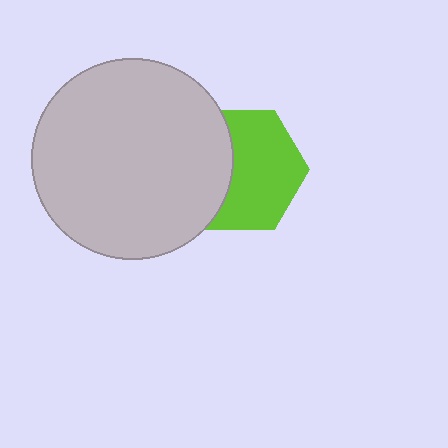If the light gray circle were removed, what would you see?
You would see the complete lime hexagon.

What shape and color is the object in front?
The object in front is a light gray circle.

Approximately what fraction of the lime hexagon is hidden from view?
Roughly 37% of the lime hexagon is hidden behind the light gray circle.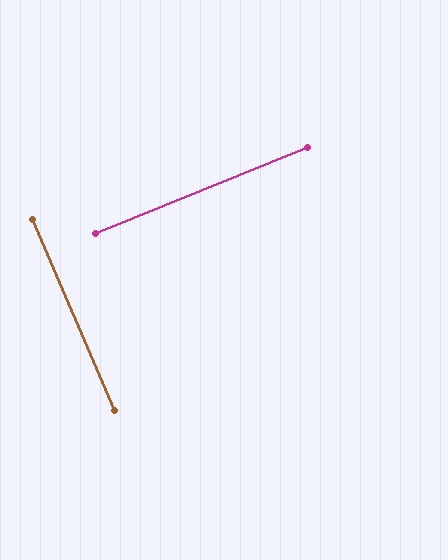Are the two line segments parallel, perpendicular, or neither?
Perpendicular — they meet at approximately 89°.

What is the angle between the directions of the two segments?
Approximately 89 degrees.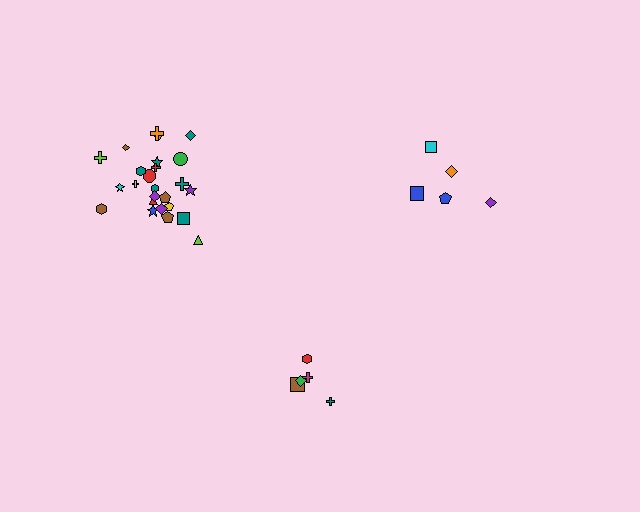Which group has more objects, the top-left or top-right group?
The top-left group.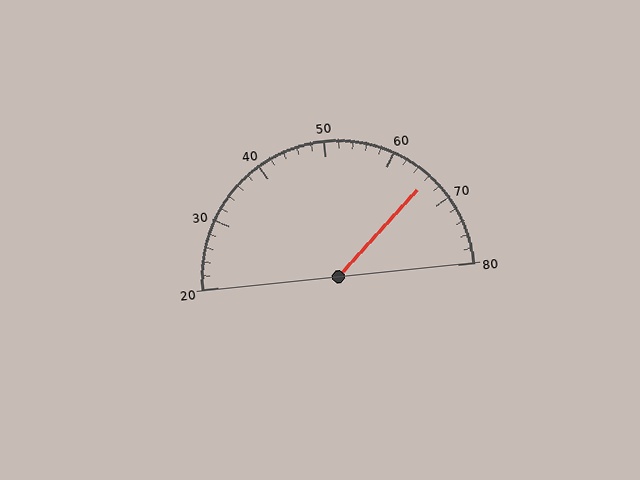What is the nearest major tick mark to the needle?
The nearest major tick mark is 70.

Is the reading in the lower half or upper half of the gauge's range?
The reading is in the upper half of the range (20 to 80).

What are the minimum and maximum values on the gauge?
The gauge ranges from 20 to 80.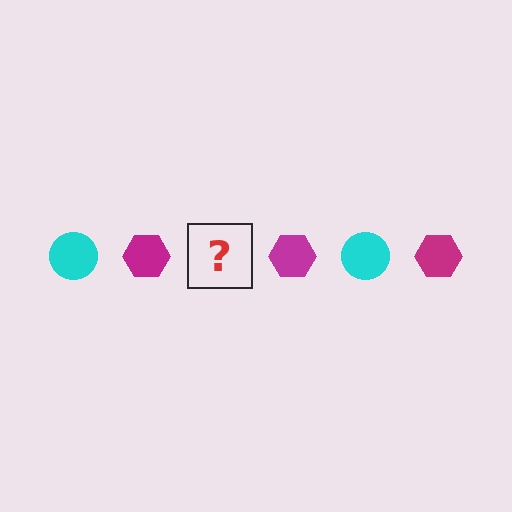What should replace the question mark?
The question mark should be replaced with a cyan circle.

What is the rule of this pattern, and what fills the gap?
The rule is that the pattern alternates between cyan circle and magenta hexagon. The gap should be filled with a cyan circle.